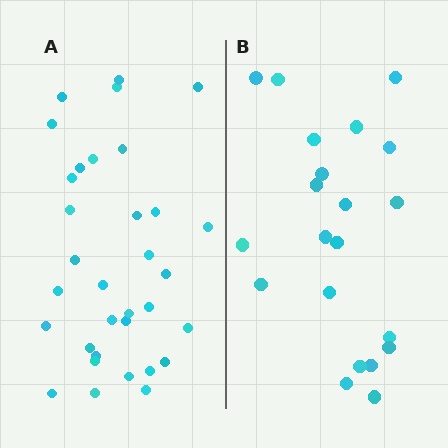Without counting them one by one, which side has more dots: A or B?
Region A (the left region) has more dots.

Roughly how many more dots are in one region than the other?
Region A has roughly 12 or so more dots than region B.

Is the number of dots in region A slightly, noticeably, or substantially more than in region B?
Region A has substantially more. The ratio is roughly 1.6 to 1.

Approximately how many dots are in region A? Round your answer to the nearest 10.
About 30 dots. (The exact count is 33, which rounds to 30.)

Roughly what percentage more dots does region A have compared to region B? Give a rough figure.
About 55% more.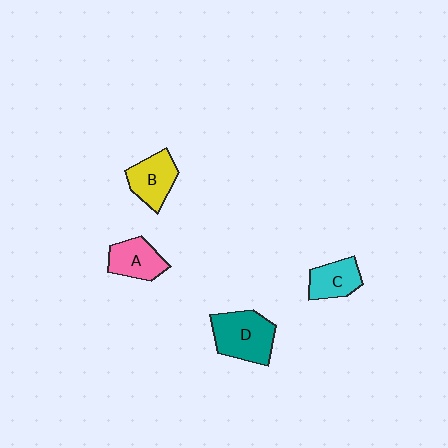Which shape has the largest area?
Shape D (teal).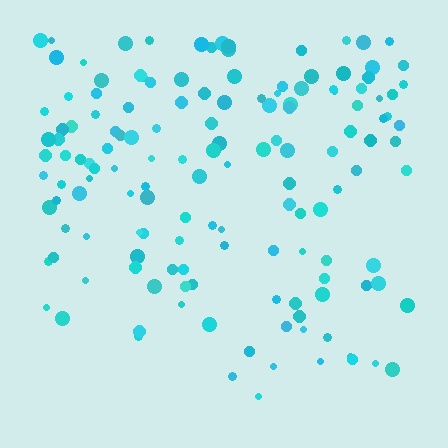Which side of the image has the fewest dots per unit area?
The bottom.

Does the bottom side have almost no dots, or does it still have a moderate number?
Still a moderate number, just noticeably fewer than the top.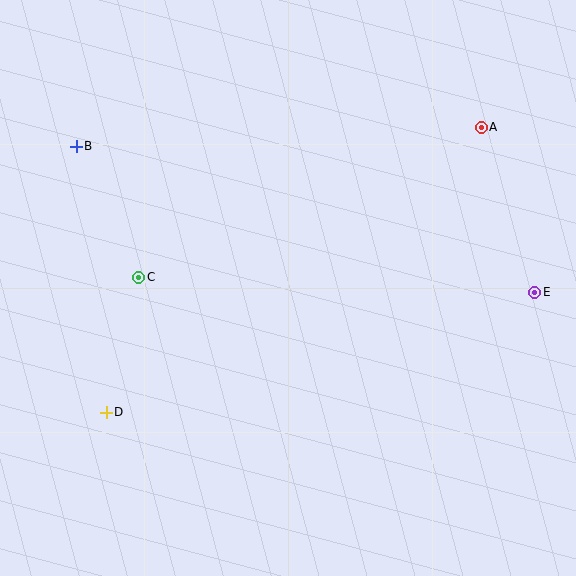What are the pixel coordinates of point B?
Point B is at (76, 146).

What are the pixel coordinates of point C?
Point C is at (139, 277).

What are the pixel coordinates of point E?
Point E is at (535, 292).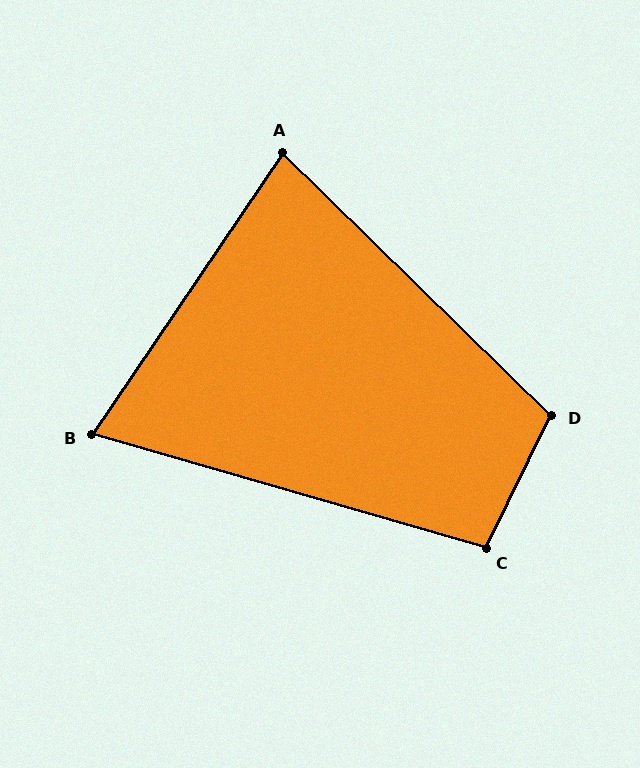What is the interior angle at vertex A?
Approximately 80 degrees (acute).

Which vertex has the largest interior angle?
D, at approximately 108 degrees.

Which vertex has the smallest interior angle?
B, at approximately 72 degrees.